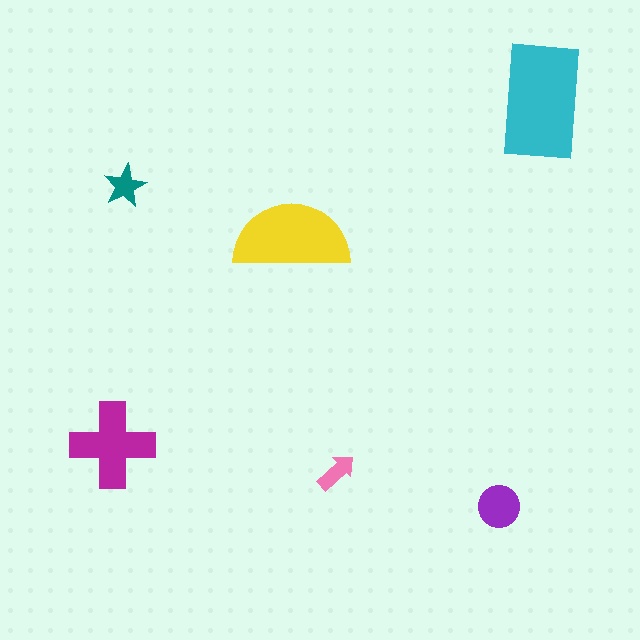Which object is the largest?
The cyan rectangle.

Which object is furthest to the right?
The cyan rectangle is rightmost.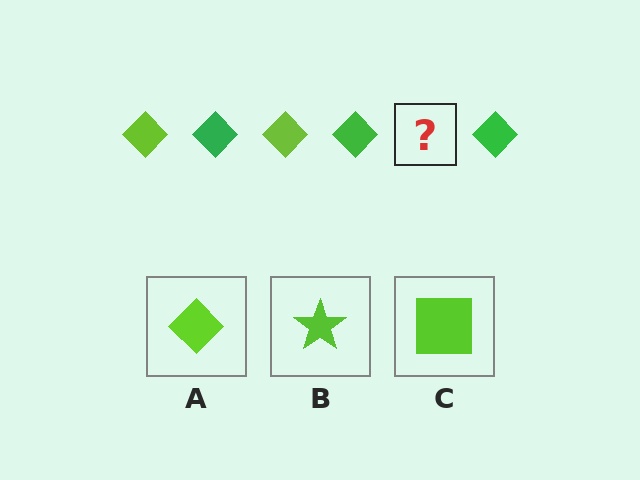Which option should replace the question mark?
Option A.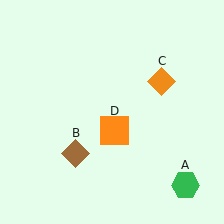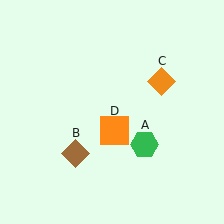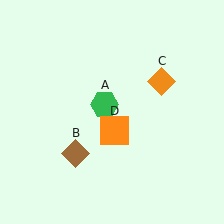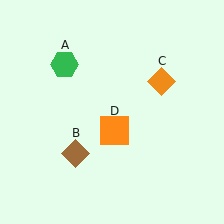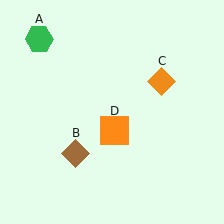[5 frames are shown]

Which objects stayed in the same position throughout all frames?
Brown diamond (object B) and orange diamond (object C) and orange square (object D) remained stationary.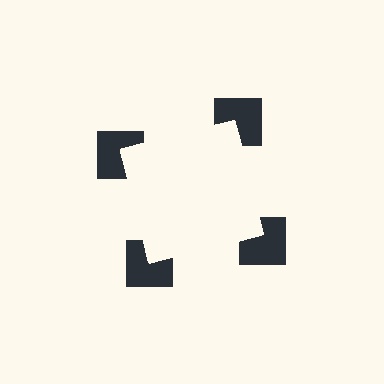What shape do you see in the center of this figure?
An illusory square — its edges are inferred from the aligned wedge cuts in the notched squares, not physically drawn.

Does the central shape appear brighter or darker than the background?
It typically appears slightly brighter than the background, even though no actual brightness change is drawn.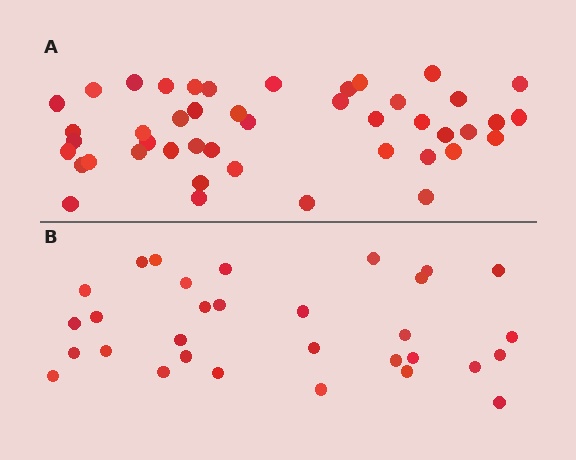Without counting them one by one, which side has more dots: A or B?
Region A (the top region) has more dots.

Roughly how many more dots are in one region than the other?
Region A has approximately 15 more dots than region B.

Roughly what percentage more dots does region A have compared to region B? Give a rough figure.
About 45% more.